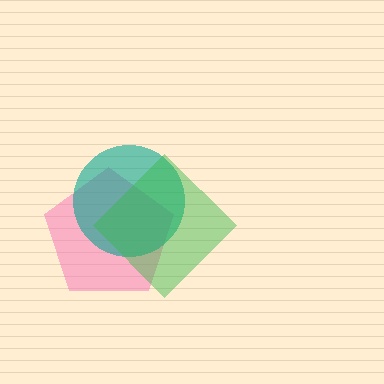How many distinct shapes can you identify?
There are 3 distinct shapes: a pink pentagon, a teal circle, a green diamond.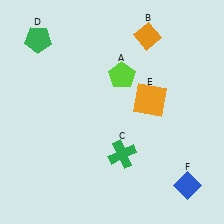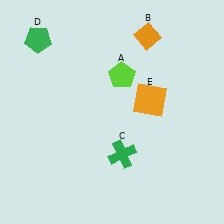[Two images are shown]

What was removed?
The blue diamond (F) was removed in Image 2.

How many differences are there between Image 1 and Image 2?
There is 1 difference between the two images.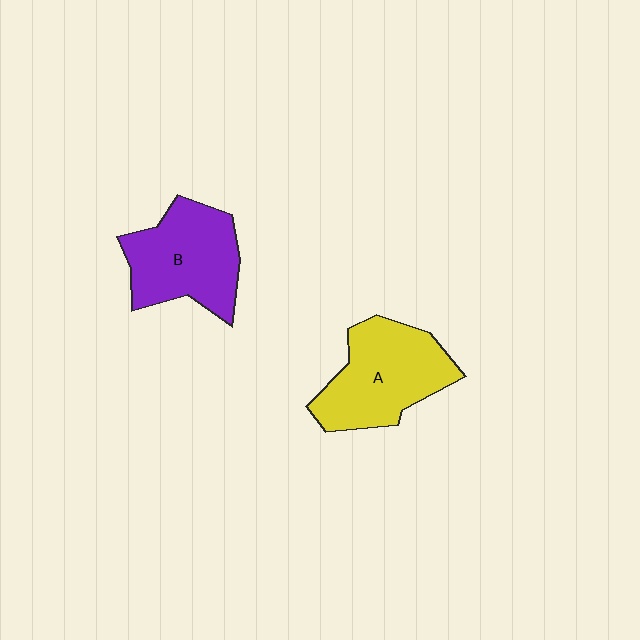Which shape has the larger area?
Shape A (yellow).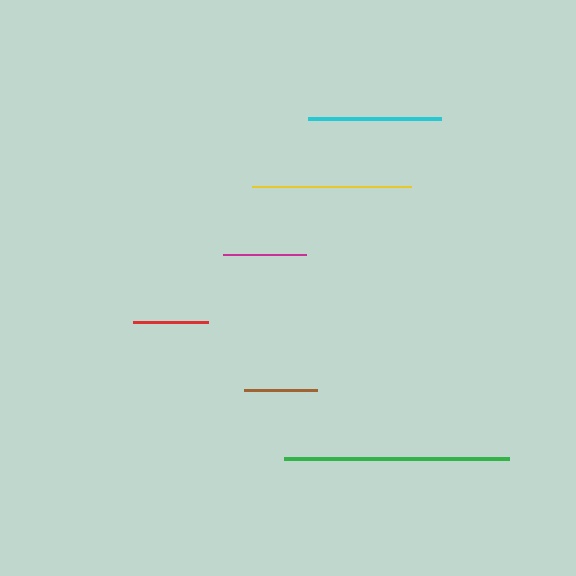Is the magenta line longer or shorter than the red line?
The magenta line is longer than the red line.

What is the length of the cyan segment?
The cyan segment is approximately 133 pixels long.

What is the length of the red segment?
The red segment is approximately 75 pixels long.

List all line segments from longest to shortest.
From longest to shortest: green, yellow, cyan, magenta, red, brown.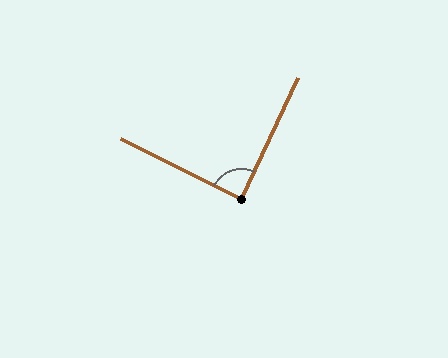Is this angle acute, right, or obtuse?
It is approximately a right angle.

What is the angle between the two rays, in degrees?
Approximately 89 degrees.